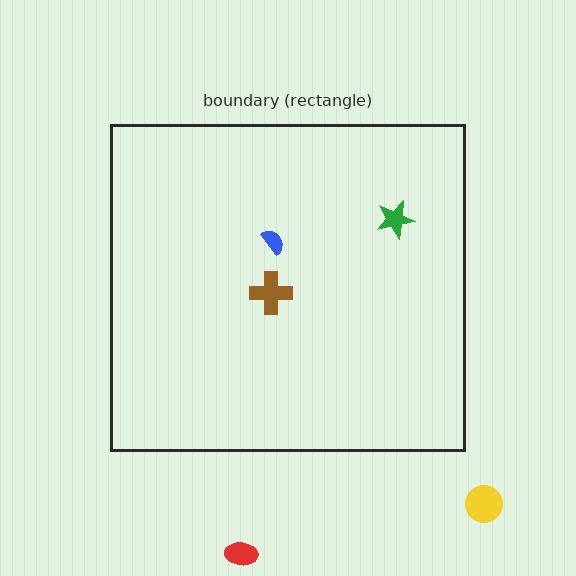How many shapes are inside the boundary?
3 inside, 2 outside.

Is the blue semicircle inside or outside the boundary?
Inside.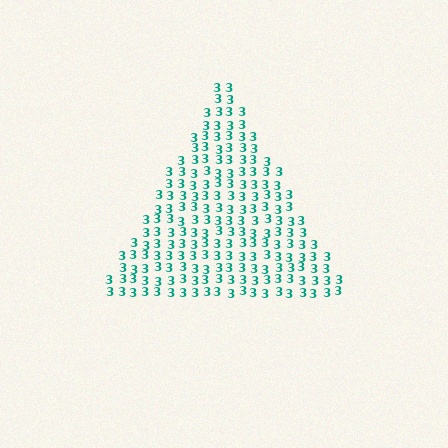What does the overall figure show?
The overall figure shows a triangle.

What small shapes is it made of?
It is made of small digit 3's.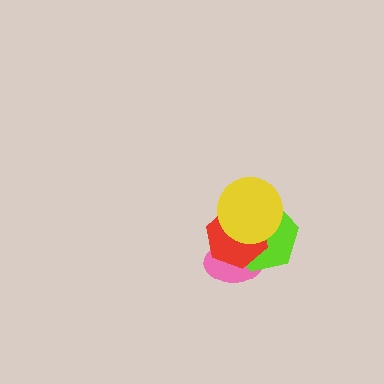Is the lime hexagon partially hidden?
Yes, it is partially covered by another shape.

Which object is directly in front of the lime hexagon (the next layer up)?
The red hexagon is directly in front of the lime hexagon.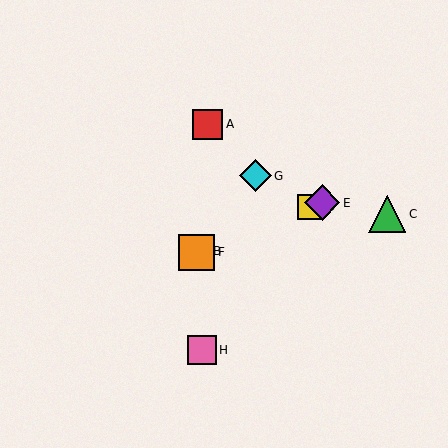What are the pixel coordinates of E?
Object E is at (322, 203).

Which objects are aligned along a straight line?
Objects B, D, E, F are aligned along a straight line.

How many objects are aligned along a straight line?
4 objects (B, D, E, F) are aligned along a straight line.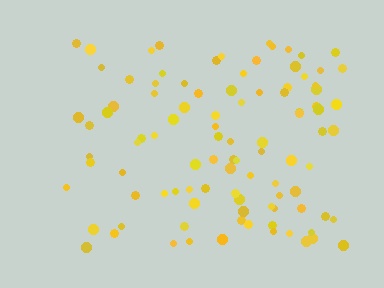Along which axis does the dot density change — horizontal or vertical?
Horizontal.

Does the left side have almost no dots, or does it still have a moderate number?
Still a moderate number, just noticeably fewer than the right.